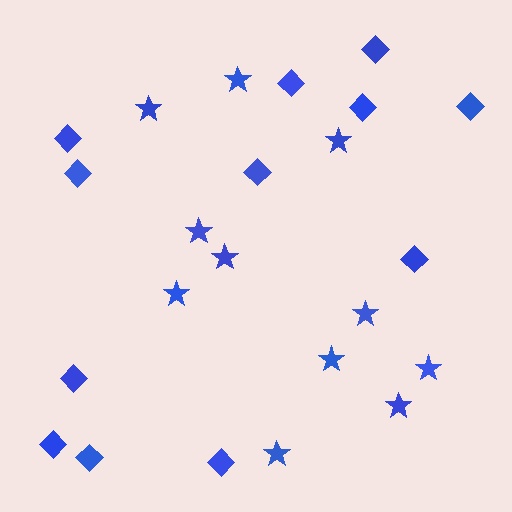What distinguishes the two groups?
There are 2 groups: one group of diamonds (12) and one group of stars (11).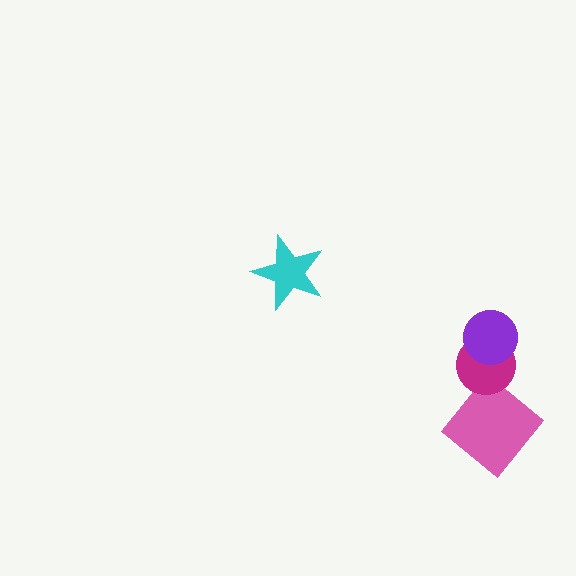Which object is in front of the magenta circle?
The purple circle is in front of the magenta circle.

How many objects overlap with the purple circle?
1 object overlaps with the purple circle.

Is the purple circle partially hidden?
No, no other shape covers it.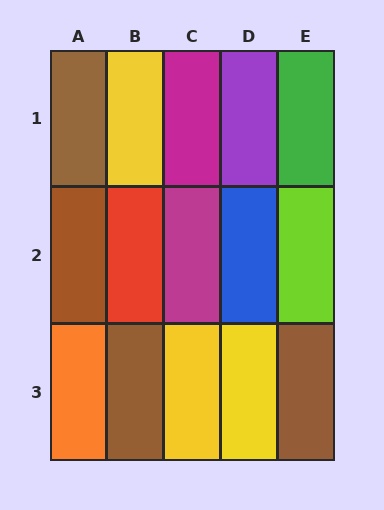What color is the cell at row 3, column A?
Orange.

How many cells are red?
1 cell is red.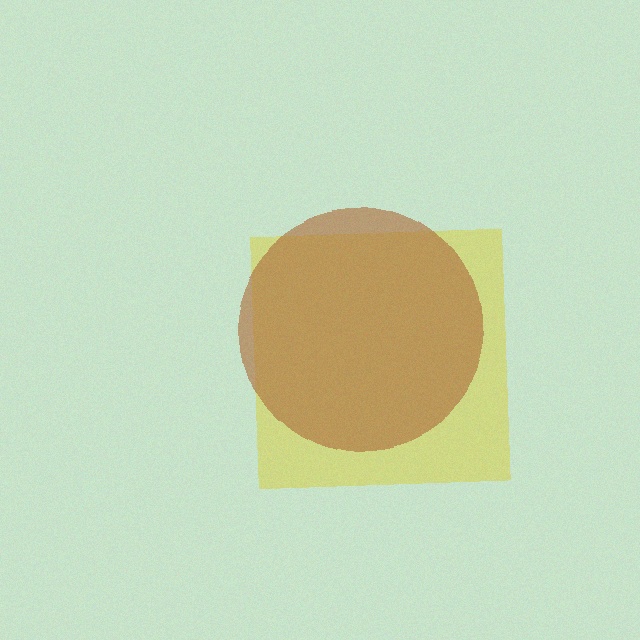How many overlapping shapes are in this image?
There are 2 overlapping shapes in the image.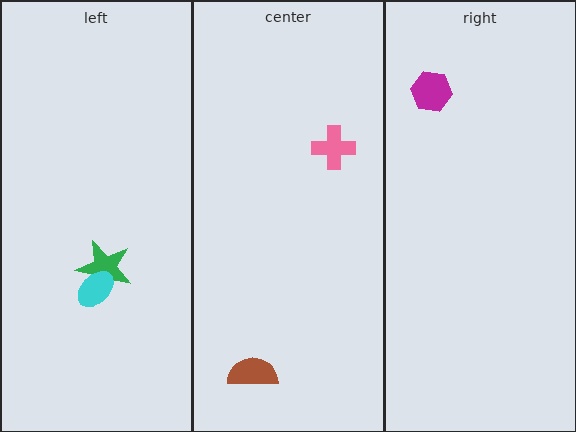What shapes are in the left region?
The green star, the cyan ellipse.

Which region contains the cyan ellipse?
The left region.